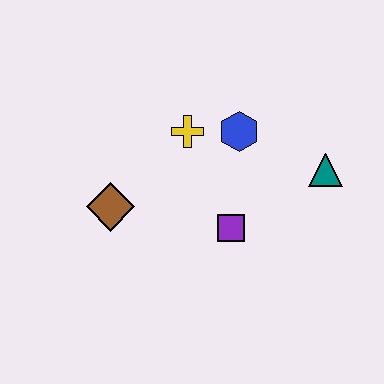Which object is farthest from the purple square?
The brown diamond is farthest from the purple square.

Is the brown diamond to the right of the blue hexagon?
No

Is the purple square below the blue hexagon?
Yes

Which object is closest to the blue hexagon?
The yellow cross is closest to the blue hexagon.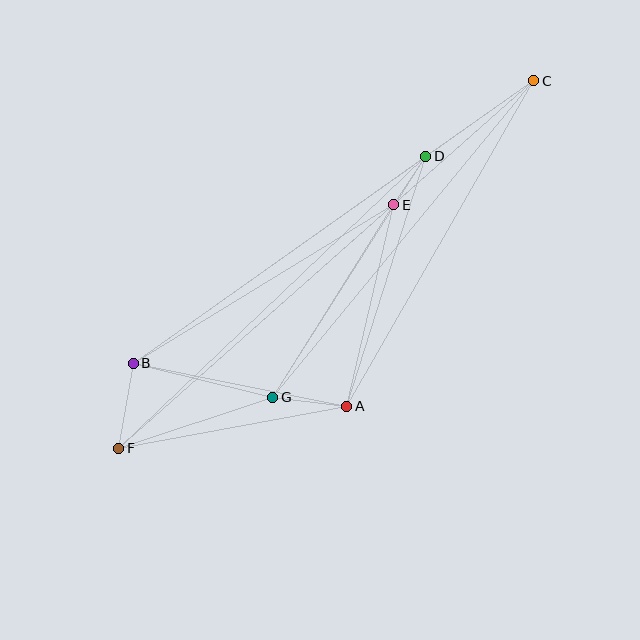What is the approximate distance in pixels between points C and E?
The distance between C and E is approximately 187 pixels.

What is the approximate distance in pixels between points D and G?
The distance between D and G is approximately 286 pixels.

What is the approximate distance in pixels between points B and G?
The distance between B and G is approximately 143 pixels.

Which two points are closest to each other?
Points D and E are closest to each other.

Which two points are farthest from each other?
Points C and F are farthest from each other.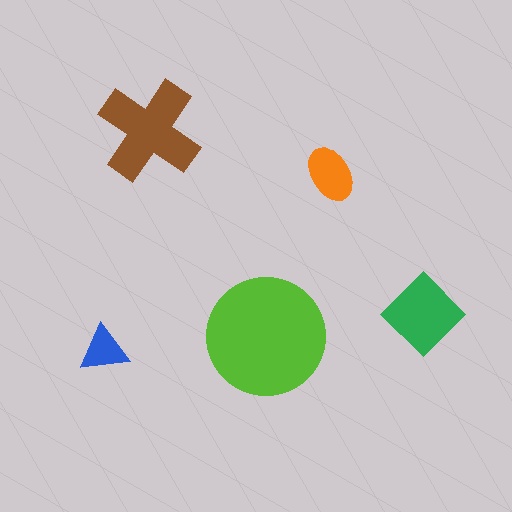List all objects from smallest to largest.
The blue triangle, the orange ellipse, the green diamond, the brown cross, the lime circle.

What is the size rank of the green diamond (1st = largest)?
3rd.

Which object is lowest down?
The blue triangle is bottommost.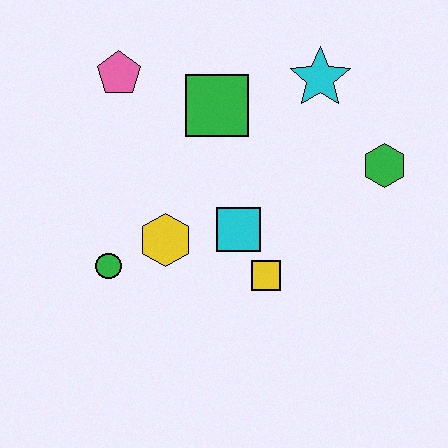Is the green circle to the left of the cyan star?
Yes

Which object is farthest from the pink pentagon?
The green hexagon is farthest from the pink pentagon.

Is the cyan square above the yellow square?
Yes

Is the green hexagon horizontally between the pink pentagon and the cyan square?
No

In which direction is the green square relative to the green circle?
The green square is above the green circle.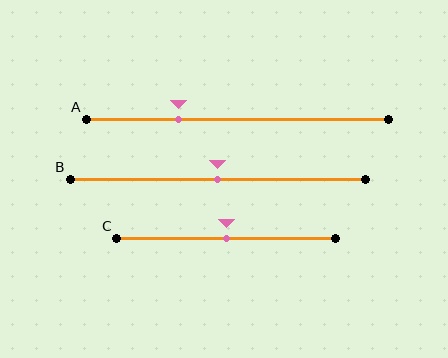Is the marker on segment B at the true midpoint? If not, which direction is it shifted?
Yes, the marker on segment B is at the true midpoint.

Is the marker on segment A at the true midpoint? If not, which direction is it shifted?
No, the marker on segment A is shifted to the left by about 20% of the segment length.